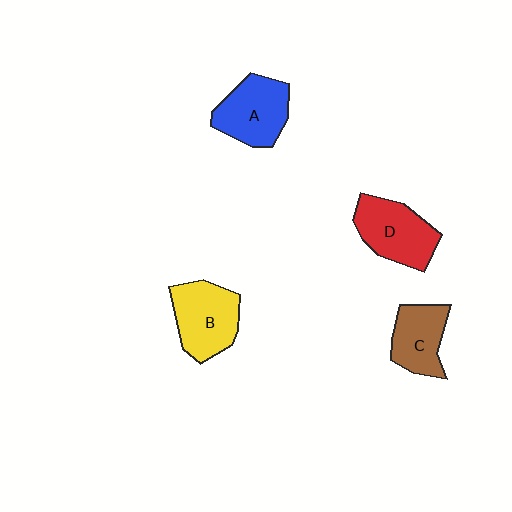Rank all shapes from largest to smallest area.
From largest to smallest: B (yellow), D (red), A (blue), C (brown).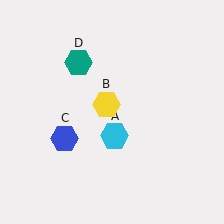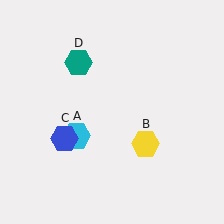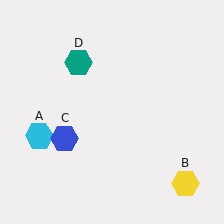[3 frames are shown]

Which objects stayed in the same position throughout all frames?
Blue hexagon (object C) and teal hexagon (object D) remained stationary.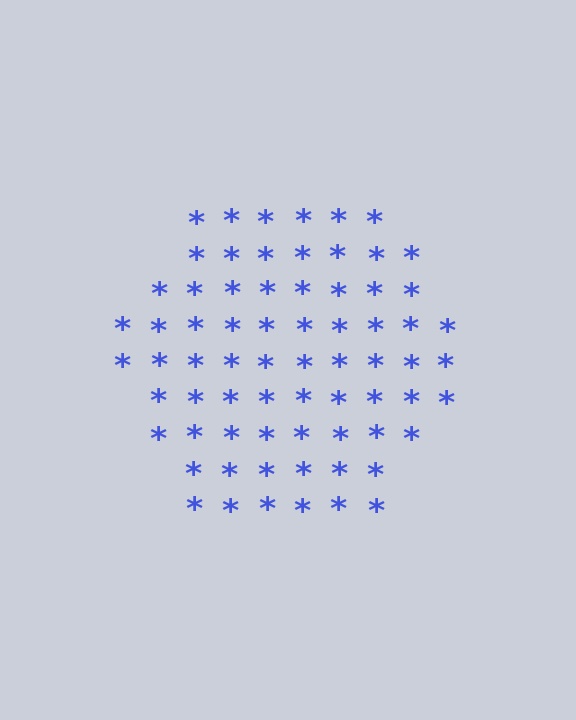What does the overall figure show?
The overall figure shows a hexagon.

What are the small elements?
The small elements are asterisks.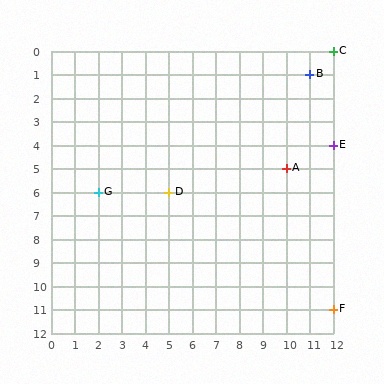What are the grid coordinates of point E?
Point E is at grid coordinates (12, 4).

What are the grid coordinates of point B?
Point B is at grid coordinates (11, 1).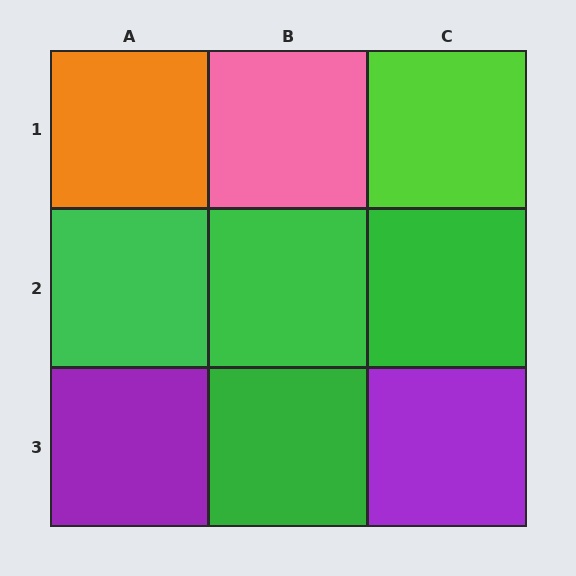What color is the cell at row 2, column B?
Green.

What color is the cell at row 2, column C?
Green.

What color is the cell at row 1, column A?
Orange.